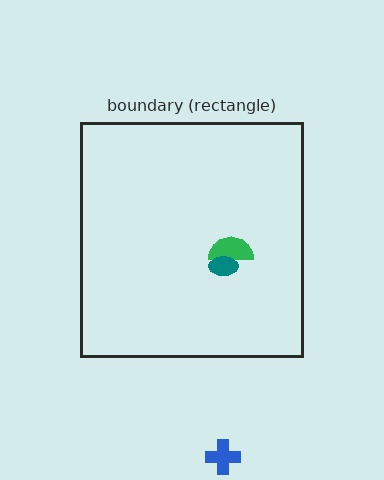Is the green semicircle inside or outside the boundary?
Inside.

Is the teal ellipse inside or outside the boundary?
Inside.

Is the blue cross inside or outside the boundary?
Outside.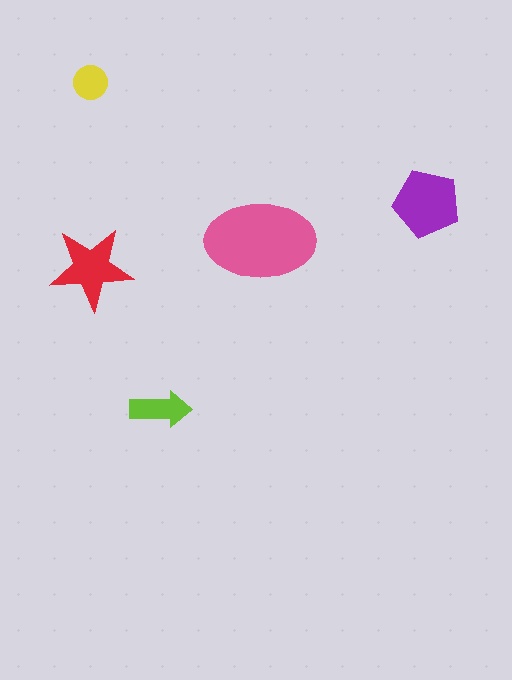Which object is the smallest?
The yellow circle.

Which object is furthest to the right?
The purple pentagon is rightmost.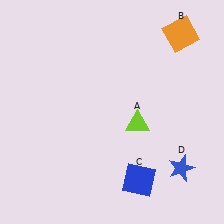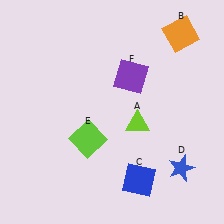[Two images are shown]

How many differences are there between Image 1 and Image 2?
There are 2 differences between the two images.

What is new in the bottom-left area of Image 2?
A lime square (E) was added in the bottom-left area of Image 2.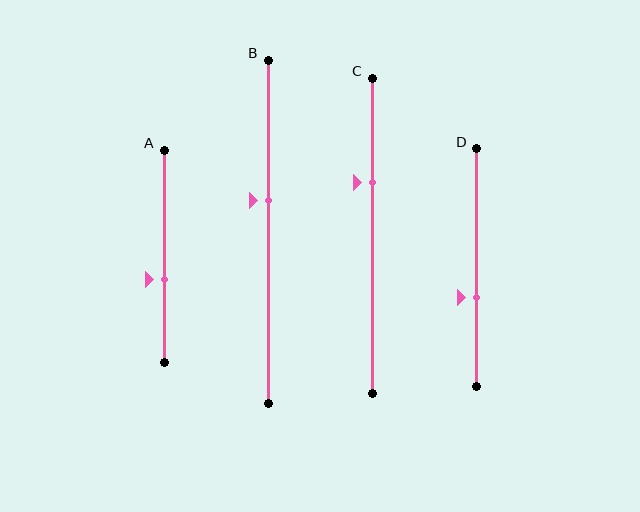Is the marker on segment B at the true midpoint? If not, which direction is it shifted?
No, the marker on segment B is shifted upward by about 9% of the segment length.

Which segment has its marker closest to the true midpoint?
Segment B has its marker closest to the true midpoint.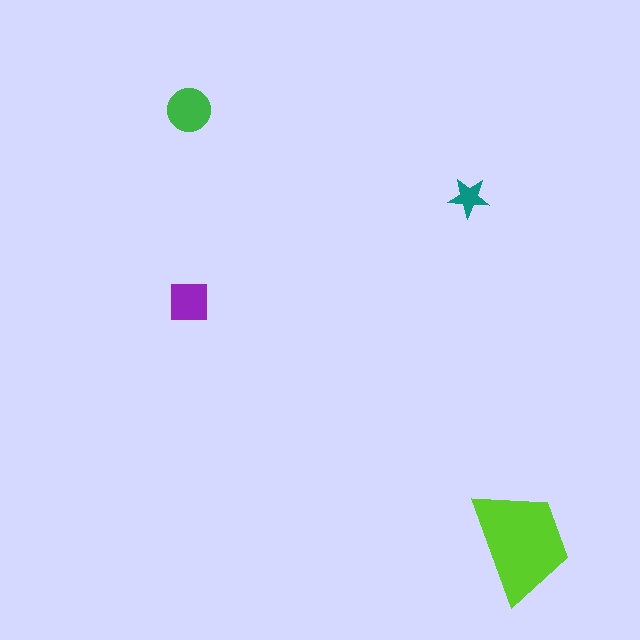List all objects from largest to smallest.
The lime trapezoid, the green circle, the purple square, the teal star.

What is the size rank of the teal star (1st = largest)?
4th.